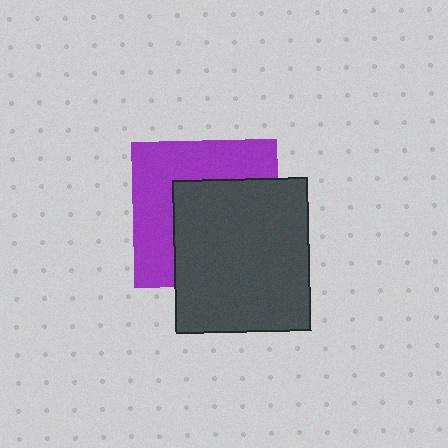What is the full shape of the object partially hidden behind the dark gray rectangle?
The partially hidden object is a purple square.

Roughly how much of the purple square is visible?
About half of it is visible (roughly 47%).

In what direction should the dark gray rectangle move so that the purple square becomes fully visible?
The dark gray rectangle should move toward the lower-right. That is the shortest direction to clear the overlap and leave the purple square fully visible.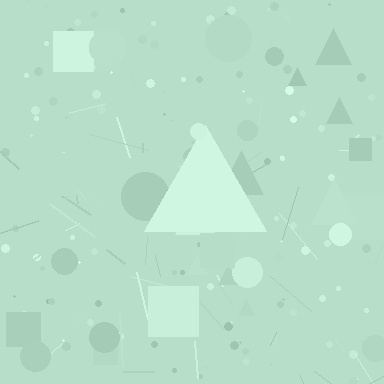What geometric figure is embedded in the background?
A triangle is embedded in the background.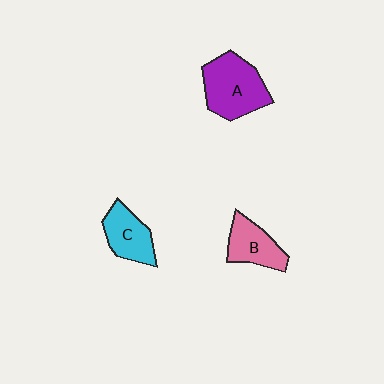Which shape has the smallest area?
Shape B (pink).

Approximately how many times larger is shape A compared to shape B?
Approximately 1.5 times.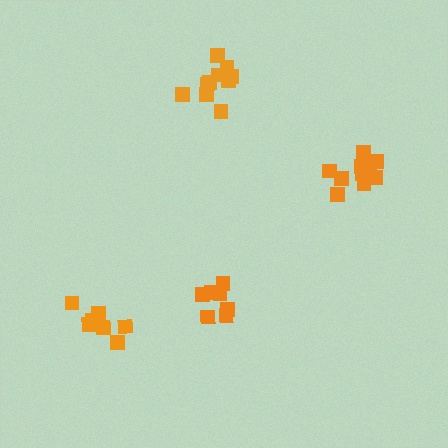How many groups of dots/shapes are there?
There are 4 groups.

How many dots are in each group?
Group 1: 8 dots, Group 2: 7 dots, Group 3: 10 dots, Group 4: 10 dots (35 total).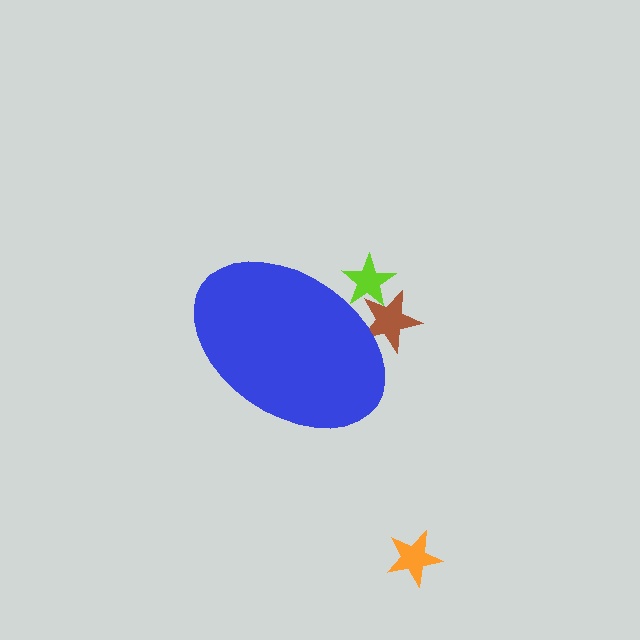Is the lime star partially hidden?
Yes, the lime star is partially hidden behind the blue ellipse.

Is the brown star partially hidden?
Yes, the brown star is partially hidden behind the blue ellipse.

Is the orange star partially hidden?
No, the orange star is fully visible.